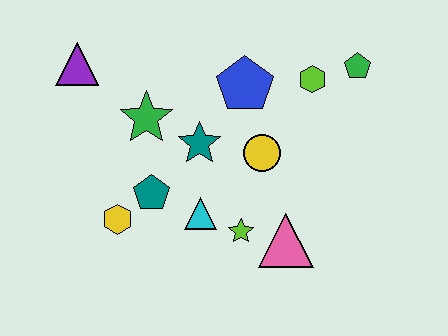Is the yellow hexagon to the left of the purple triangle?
No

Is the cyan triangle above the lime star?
Yes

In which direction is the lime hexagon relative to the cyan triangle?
The lime hexagon is above the cyan triangle.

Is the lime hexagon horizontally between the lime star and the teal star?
No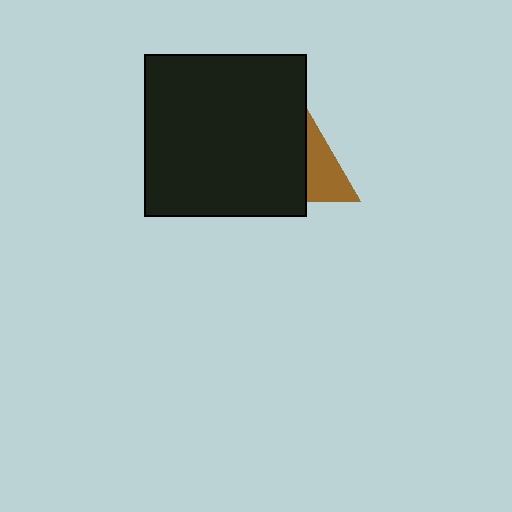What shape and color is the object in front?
The object in front is a black square.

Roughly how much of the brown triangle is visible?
About half of it is visible (roughly 46%).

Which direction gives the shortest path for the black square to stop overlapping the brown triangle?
Moving left gives the shortest separation.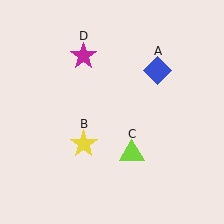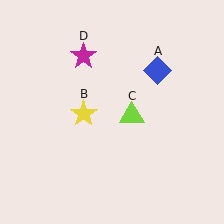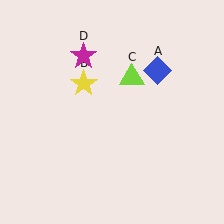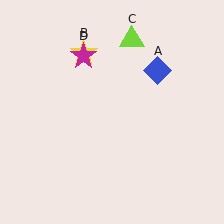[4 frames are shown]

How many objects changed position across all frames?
2 objects changed position: yellow star (object B), lime triangle (object C).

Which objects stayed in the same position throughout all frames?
Blue diamond (object A) and magenta star (object D) remained stationary.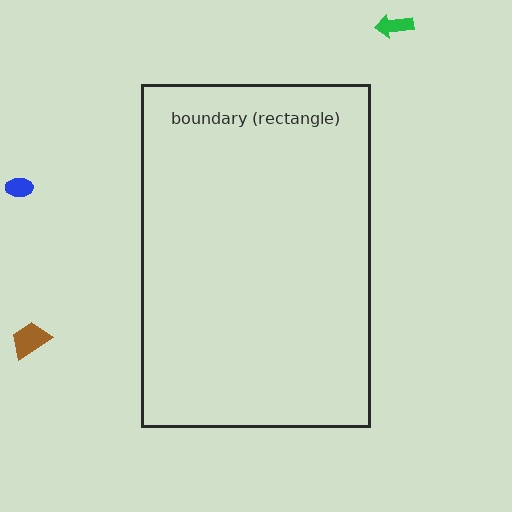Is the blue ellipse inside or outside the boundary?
Outside.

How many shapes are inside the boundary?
0 inside, 3 outside.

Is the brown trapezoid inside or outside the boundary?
Outside.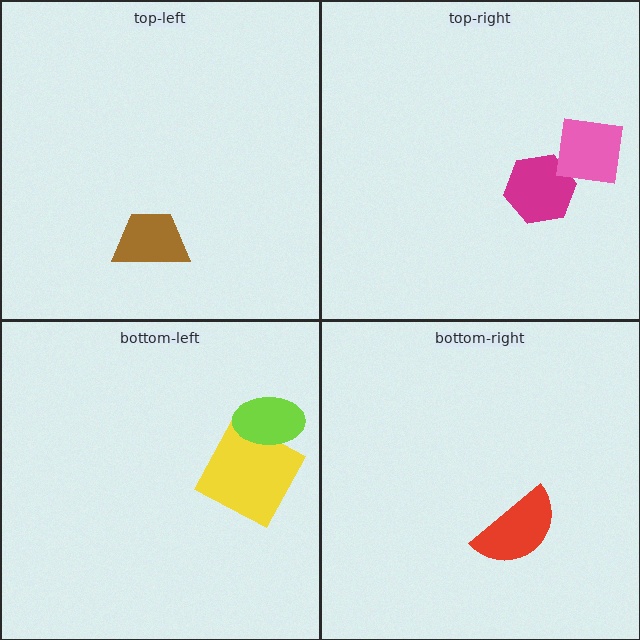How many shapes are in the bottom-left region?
2.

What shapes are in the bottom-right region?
The red semicircle.